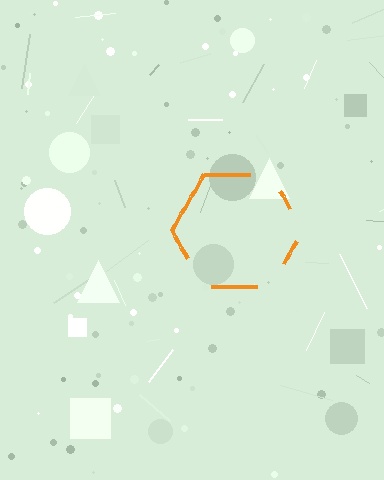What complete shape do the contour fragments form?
The contour fragments form a hexagon.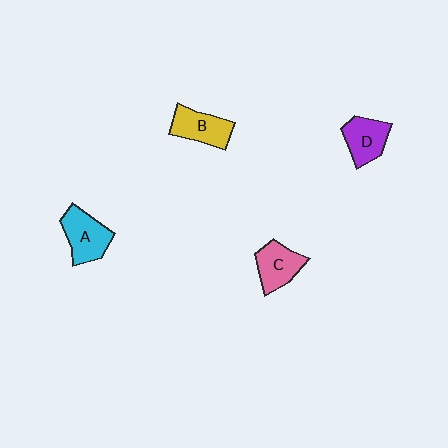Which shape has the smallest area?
Shape D (purple).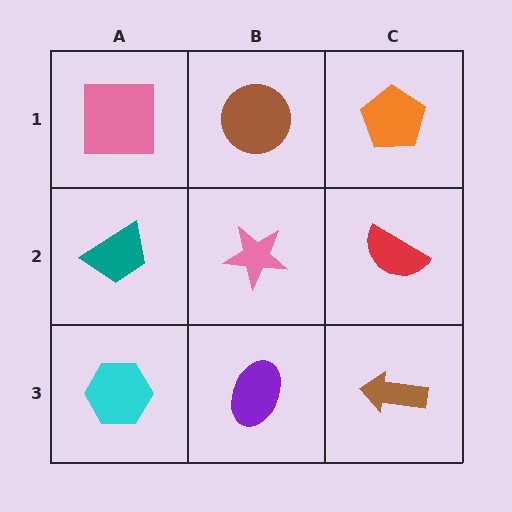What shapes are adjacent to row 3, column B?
A pink star (row 2, column B), a cyan hexagon (row 3, column A), a brown arrow (row 3, column C).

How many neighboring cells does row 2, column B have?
4.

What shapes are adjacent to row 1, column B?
A pink star (row 2, column B), a pink square (row 1, column A), an orange pentagon (row 1, column C).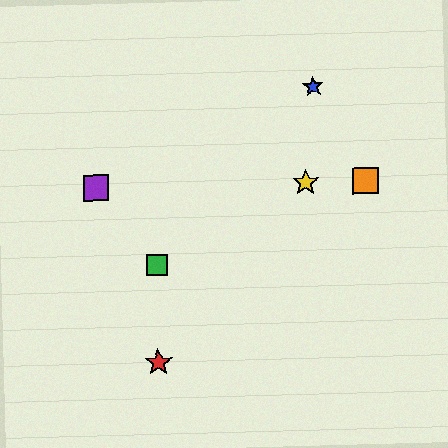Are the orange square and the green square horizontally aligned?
No, the orange square is at y≈181 and the green square is at y≈265.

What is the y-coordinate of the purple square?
The purple square is at y≈188.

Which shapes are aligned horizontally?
The yellow star, the purple square, the orange square are aligned horizontally.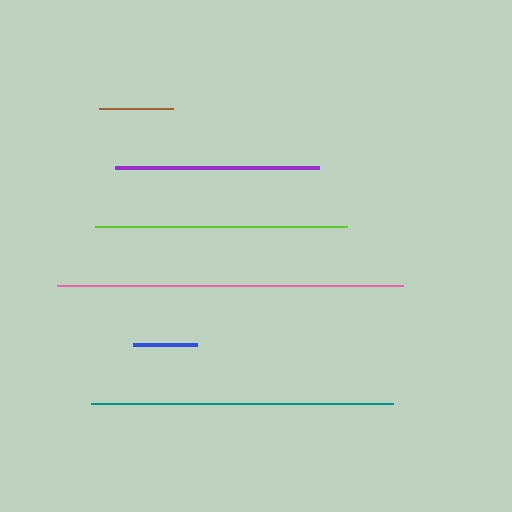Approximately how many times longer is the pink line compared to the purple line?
The pink line is approximately 1.7 times the length of the purple line.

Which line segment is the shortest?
The blue line is the shortest at approximately 64 pixels.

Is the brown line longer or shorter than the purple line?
The purple line is longer than the brown line.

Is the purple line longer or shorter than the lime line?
The lime line is longer than the purple line.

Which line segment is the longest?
The pink line is the longest at approximately 346 pixels.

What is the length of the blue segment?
The blue segment is approximately 64 pixels long.